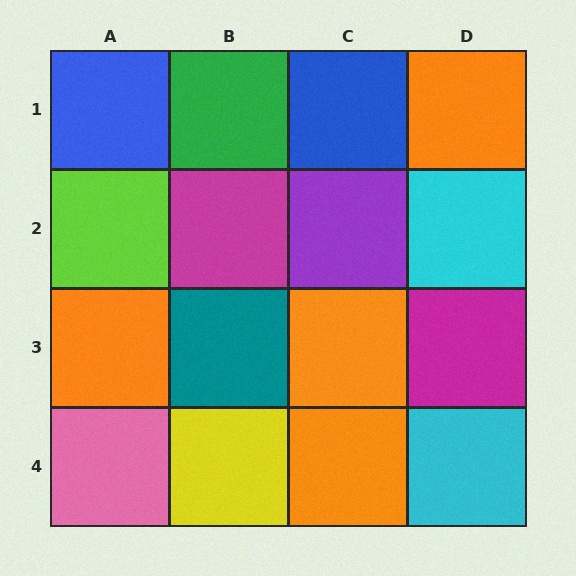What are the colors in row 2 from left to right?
Lime, magenta, purple, cyan.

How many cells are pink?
1 cell is pink.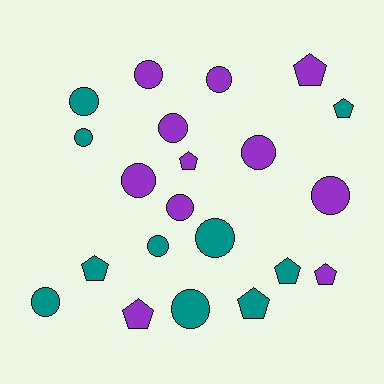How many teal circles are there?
There are 6 teal circles.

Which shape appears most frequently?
Circle, with 13 objects.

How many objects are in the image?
There are 21 objects.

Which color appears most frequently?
Purple, with 11 objects.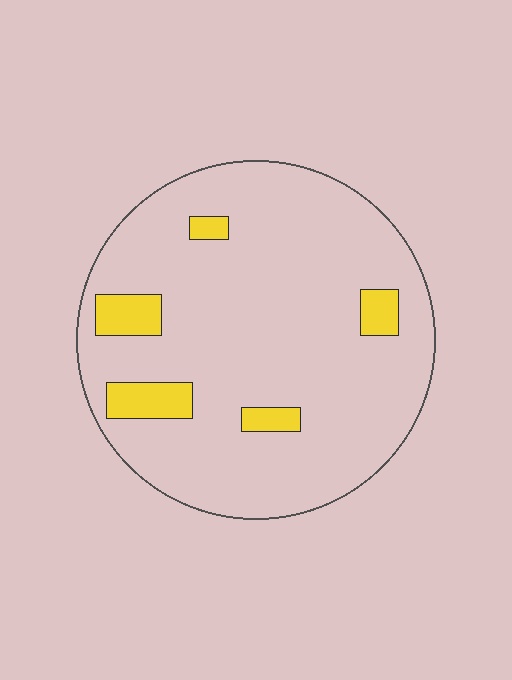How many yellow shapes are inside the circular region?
5.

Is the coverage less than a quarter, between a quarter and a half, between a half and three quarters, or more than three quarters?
Less than a quarter.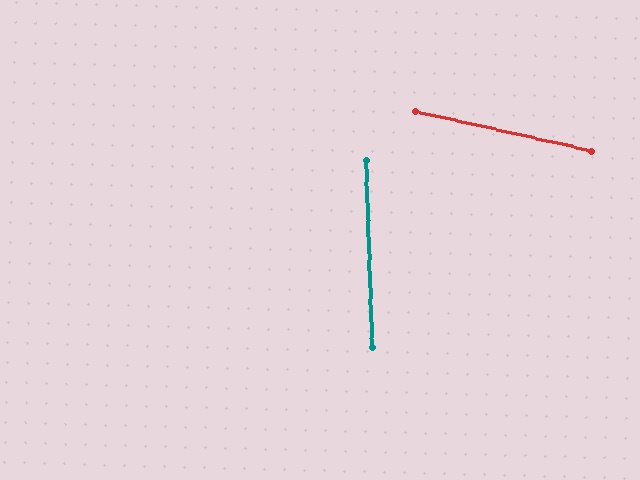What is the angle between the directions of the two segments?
Approximately 75 degrees.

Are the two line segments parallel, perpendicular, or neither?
Neither parallel nor perpendicular — they differ by about 75°.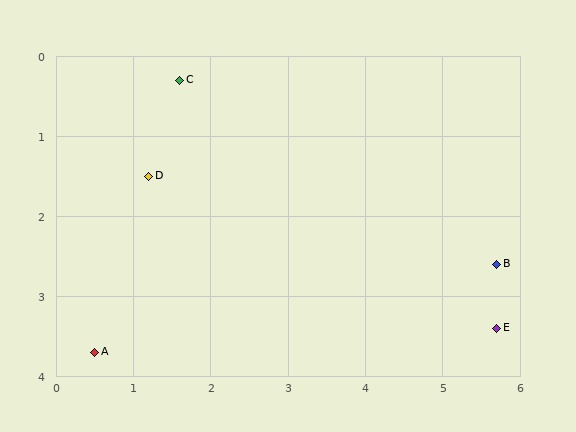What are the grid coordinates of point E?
Point E is at approximately (5.7, 3.4).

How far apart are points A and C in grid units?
Points A and C are about 3.6 grid units apart.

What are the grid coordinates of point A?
Point A is at approximately (0.5, 3.7).